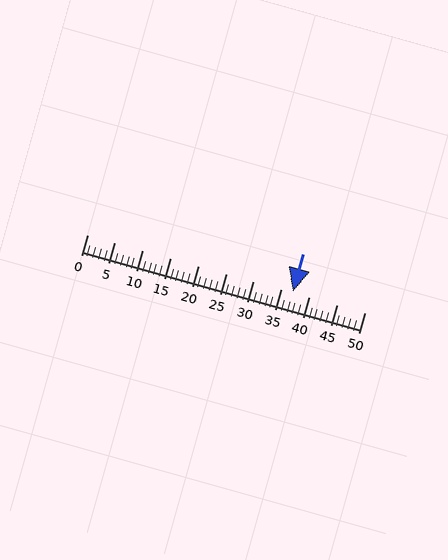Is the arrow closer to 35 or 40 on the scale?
The arrow is closer to 35.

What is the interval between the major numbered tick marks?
The major tick marks are spaced 5 units apart.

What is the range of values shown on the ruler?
The ruler shows values from 0 to 50.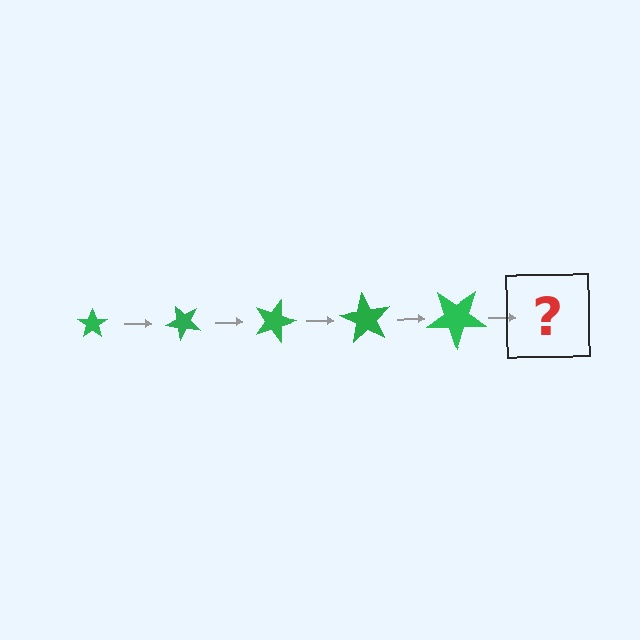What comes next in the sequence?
The next element should be a star, larger than the previous one and rotated 225 degrees from the start.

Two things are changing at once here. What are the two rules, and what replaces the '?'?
The two rules are that the star grows larger each step and it rotates 45 degrees each step. The '?' should be a star, larger than the previous one and rotated 225 degrees from the start.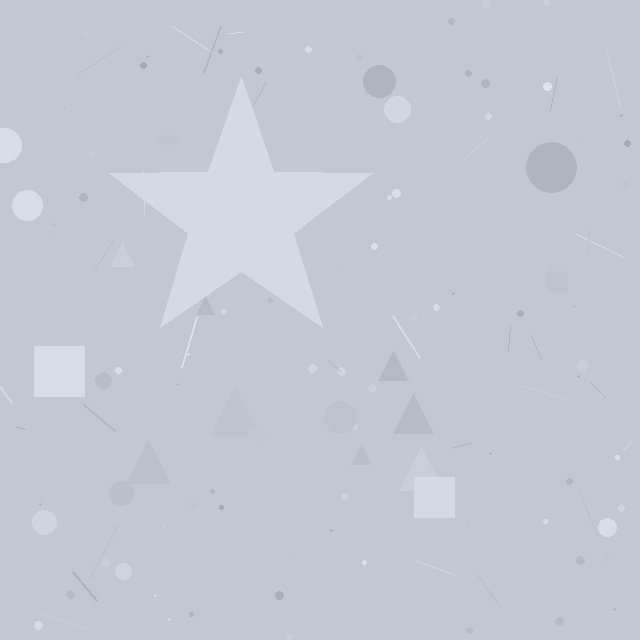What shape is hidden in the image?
A star is hidden in the image.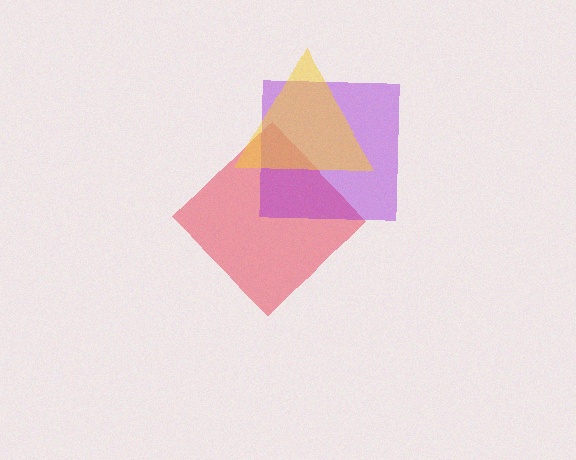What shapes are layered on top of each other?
The layered shapes are: a red diamond, a purple square, a yellow triangle.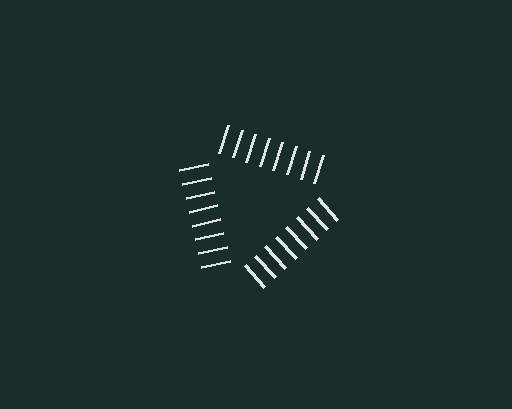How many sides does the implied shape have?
3 sides — the line-ends trace a triangle.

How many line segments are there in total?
24 — 8 along each of the 3 edges.